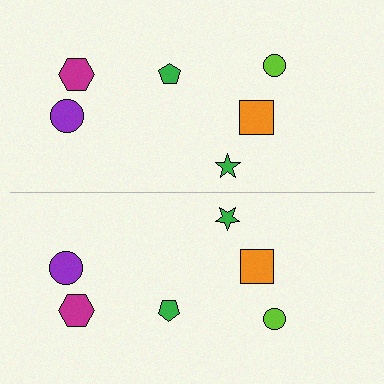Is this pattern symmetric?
Yes, this pattern has bilateral (reflection) symmetry.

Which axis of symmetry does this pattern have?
The pattern has a horizontal axis of symmetry running through the center of the image.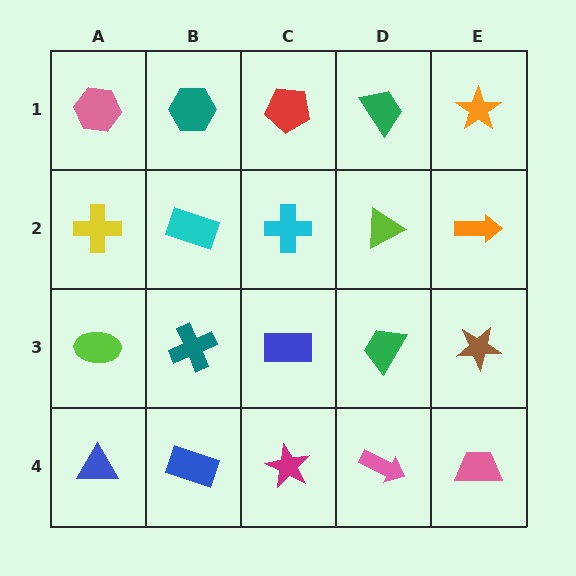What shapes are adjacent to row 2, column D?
A green trapezoid (row 1, column D), a green trapezoid (row 3, column D), a cyan cross (row 2, column C), an orange arrow (row 2, column E).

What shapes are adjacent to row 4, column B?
A teal cross (row 3, column B), a blue triangle (row 4, column A), a magenta star (row 4, column C).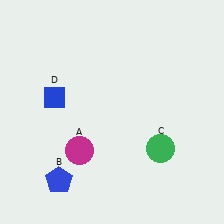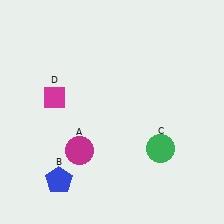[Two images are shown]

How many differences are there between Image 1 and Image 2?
There is 1 difference between the two images.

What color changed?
The diamond (D) changed from blue in Image 1 to magenta in Image 2.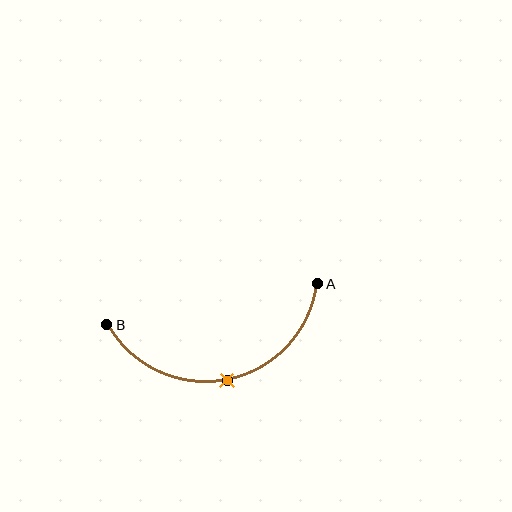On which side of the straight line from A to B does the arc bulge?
The arc bulges below the straight line connecting A and B.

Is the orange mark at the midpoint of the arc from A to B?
Yes. The orange mark lies on the arc at equal arc-length from both A and B — it is the arc midpoint.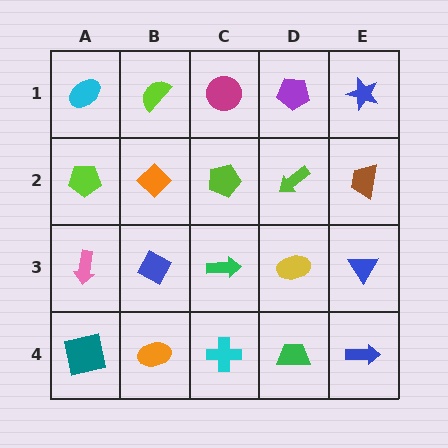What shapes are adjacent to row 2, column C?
A magenta circle (row 1, column C), a green arrow (row 3, column C), an orange diamond (row 2, column B), a lime arrow (row 2, column D).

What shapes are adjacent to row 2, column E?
A blue star (row 1, column E), a blue triangle (row 3, column E), a lime arrow (row 2, column D).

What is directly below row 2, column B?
A blue diamond.